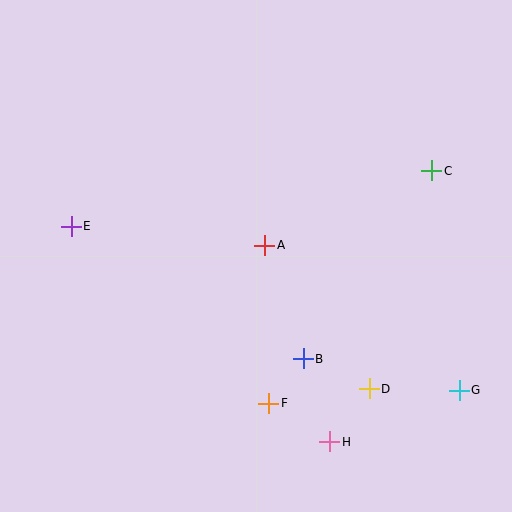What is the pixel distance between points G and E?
The distance between G and E is 421 pixels.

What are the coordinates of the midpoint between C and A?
The midpoint between C and A is at (348, 208).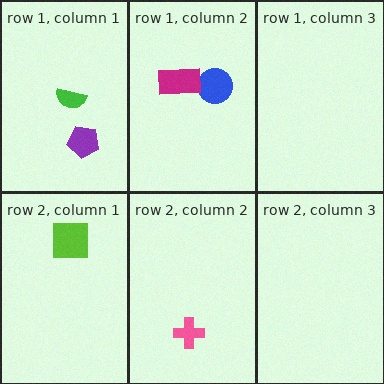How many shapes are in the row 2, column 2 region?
1.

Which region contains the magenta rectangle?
The row 1, column 2 region.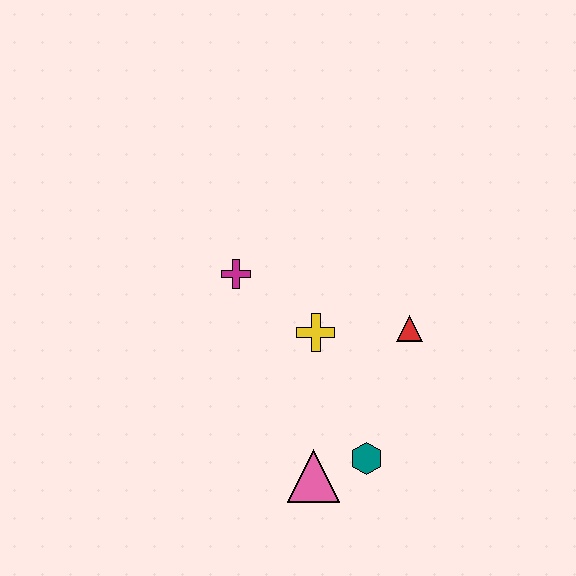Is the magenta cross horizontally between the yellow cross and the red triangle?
No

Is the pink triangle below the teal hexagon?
Yes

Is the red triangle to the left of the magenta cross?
No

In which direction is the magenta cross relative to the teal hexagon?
The magenta cross is above the teal hexagon.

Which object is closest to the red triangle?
The yellow cross is closest to the red triangle.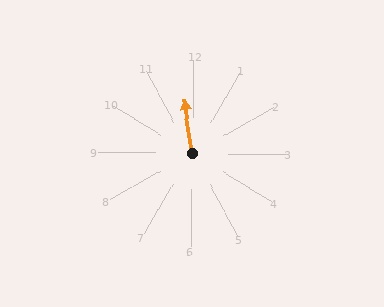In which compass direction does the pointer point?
North.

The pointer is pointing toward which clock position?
Roughly 12 o'clock.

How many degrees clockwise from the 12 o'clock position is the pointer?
Approximately 351 degrees.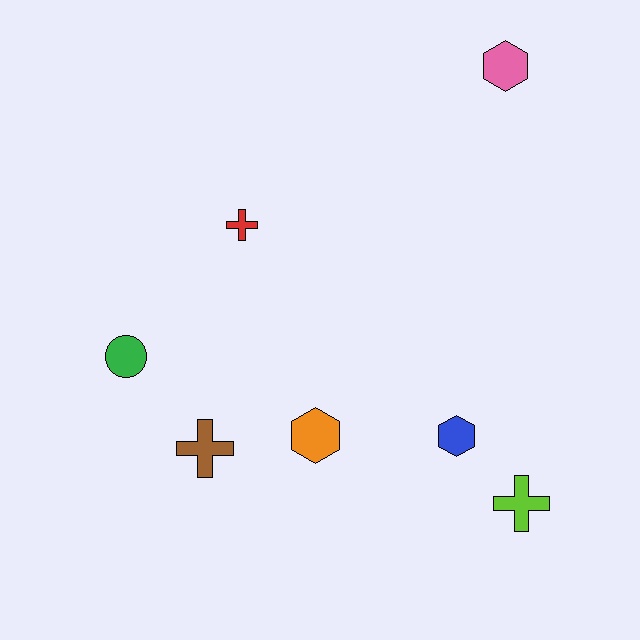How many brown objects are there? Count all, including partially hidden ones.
There is 1 brown object.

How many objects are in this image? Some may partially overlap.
There are 7 objects.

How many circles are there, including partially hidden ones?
There is 1 circle.